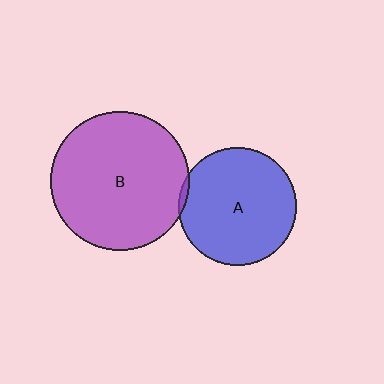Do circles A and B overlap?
Yes.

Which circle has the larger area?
Circle B (purple).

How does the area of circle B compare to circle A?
Approximately 1.4 times.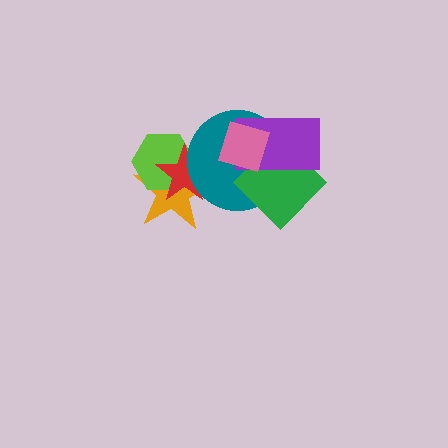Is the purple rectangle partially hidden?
Yes, it is partially covered by another shape.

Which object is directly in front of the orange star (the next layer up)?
The lime hexagon is directly in front of the orange star.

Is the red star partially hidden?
Yes, it is partially covered by another shape.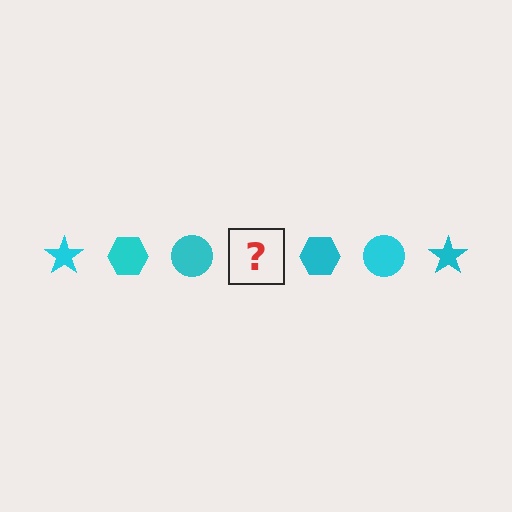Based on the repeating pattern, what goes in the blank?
The blank should be a cyan star.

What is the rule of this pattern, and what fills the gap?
The rule is that the pattern cycles through star, hexagon, circle shapes in cyan. The gap should be filled with a cyan star.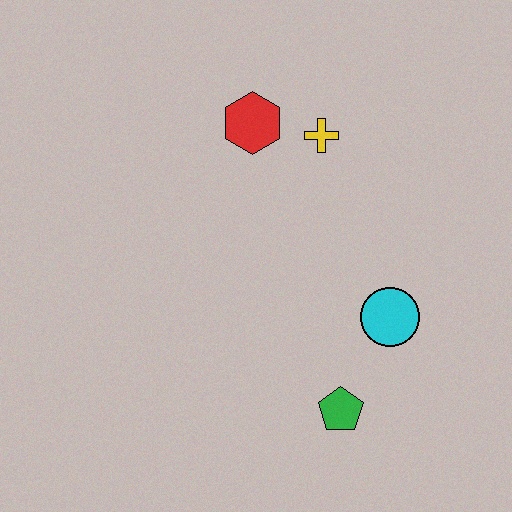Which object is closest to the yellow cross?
The red hexagon is closest to the yellow cross.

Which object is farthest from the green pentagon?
The red hexagon is farthest from the green pentagon.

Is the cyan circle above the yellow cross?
No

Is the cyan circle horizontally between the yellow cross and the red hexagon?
No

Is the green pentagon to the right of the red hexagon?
Yes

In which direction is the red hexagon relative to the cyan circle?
The red hexagon is above the cyan circle.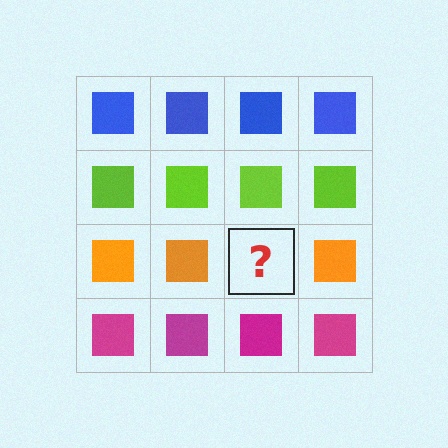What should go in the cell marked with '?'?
The missing cell should contain an orange square.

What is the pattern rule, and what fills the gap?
The rule is that each row has a consistent color. The gap should be filled with an orange square.